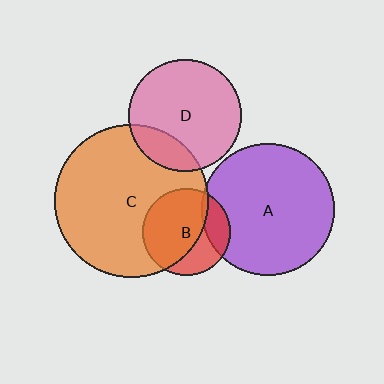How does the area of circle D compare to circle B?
Approximately 1.7 times.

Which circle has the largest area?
Circle C (orange).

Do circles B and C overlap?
Yes.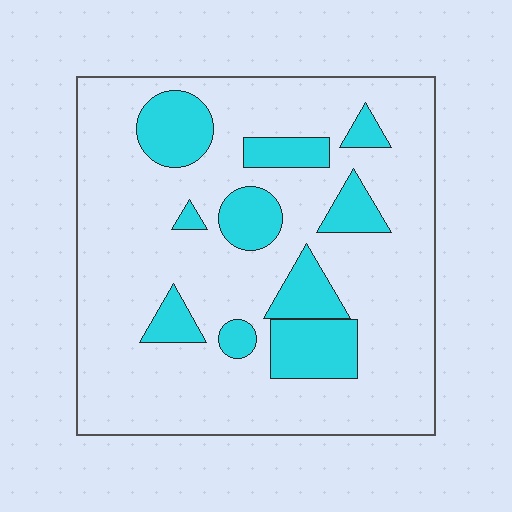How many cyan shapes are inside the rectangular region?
10.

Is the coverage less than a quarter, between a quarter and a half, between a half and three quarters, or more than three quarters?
Less than a quarter.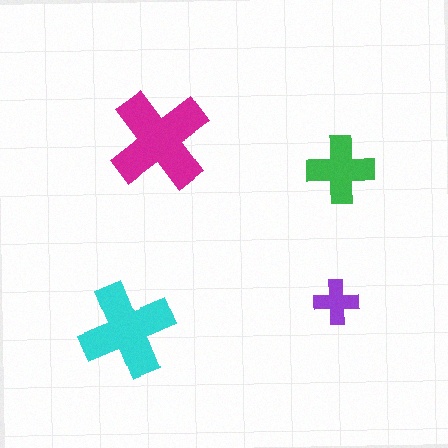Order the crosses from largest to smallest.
the magenta one, the cyan one, the green one, the purple one.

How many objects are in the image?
There are 4 objects in the image.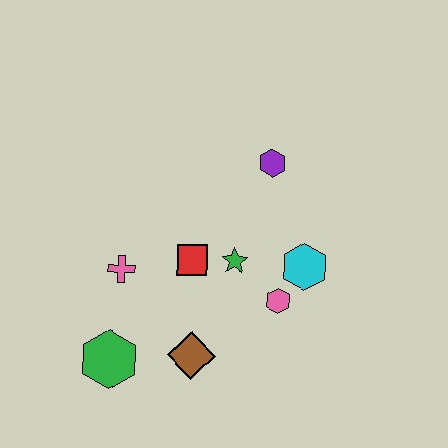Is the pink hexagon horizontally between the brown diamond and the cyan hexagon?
Yes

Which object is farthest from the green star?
The green hexagon is farthest from the green star.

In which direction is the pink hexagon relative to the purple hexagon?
The pink hexagon is below the purple hexagon.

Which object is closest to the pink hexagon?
The cyan hexagon is closest to the pink hexagon.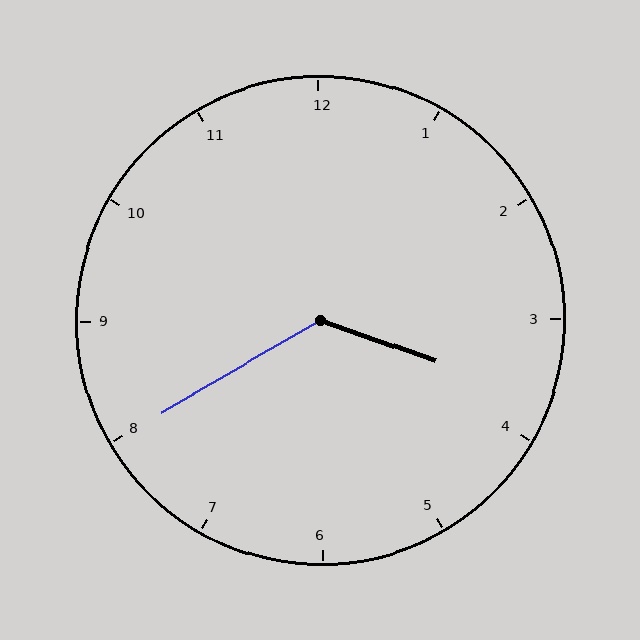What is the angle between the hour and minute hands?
Approximately 130 degrees.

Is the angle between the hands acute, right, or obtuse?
It is obtuse.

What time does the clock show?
3:40.